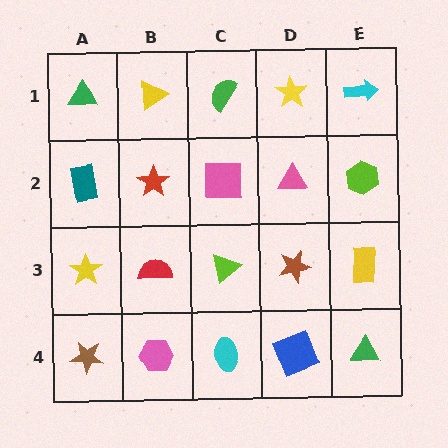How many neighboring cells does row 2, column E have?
3.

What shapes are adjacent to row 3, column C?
A pink square (row 2, column C), a cyan ellipse (row 4, column C), a red semicircle (row 3, column B), a brown star (row 3, column D).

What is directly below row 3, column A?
A brown star.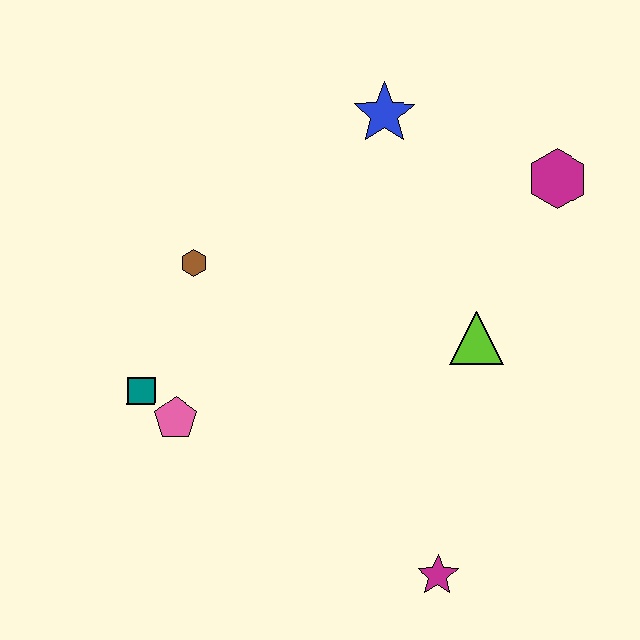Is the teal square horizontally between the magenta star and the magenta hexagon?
No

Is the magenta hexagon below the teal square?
No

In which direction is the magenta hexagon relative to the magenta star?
The magenta hexagon is above the magenta star.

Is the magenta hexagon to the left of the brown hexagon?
No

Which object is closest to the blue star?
The magenta hexagon is closest to the blue star.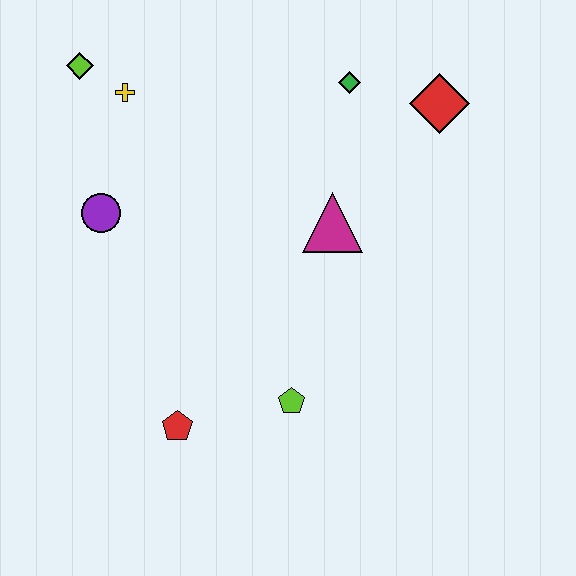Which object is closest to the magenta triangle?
The green diamond is closest to the magenta triangle.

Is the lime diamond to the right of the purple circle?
No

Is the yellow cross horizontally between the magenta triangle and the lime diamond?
Yes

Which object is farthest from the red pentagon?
The red diamond is farthest from the red pentagon.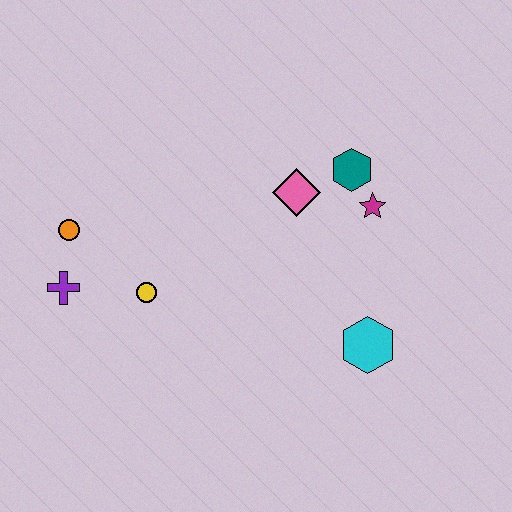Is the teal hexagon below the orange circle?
No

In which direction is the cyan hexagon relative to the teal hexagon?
The cyan hexagon is below the teal hexagon.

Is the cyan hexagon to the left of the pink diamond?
No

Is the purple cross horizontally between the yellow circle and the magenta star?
No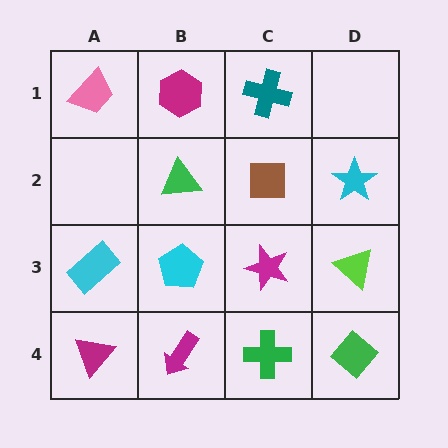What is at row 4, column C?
A green cross.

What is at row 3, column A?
A cyan rectangle.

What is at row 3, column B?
A cyan pentagon.